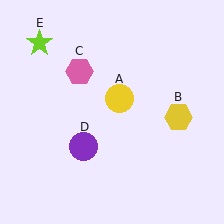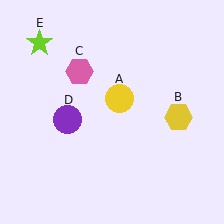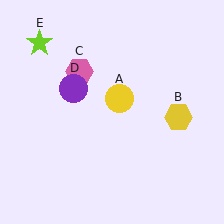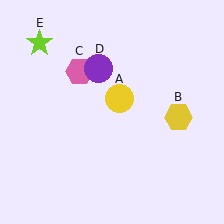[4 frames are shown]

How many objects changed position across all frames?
1 object changed position: purple circle (object D).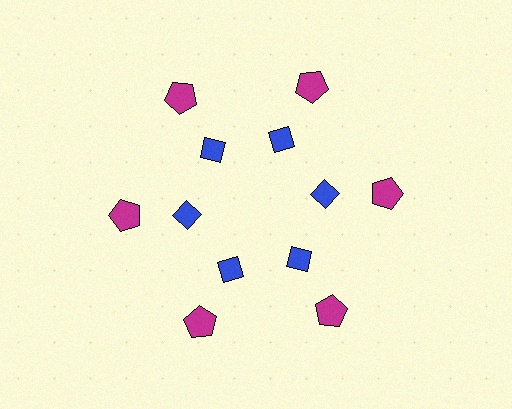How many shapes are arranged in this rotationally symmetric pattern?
There are 12 shapes, arranged in 6 groups of 2.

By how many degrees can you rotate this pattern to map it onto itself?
The pattern maps onto itself every 60 degrees of rotation.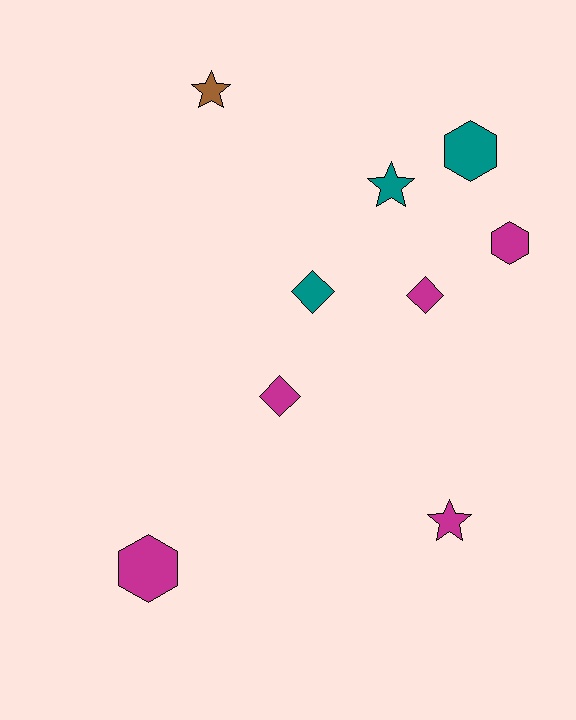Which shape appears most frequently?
Diamond, with 3 objects.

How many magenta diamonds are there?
There are 2 magenta diamonds.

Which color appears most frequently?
Magenta, with 5 objects.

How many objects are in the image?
There are 9 objects.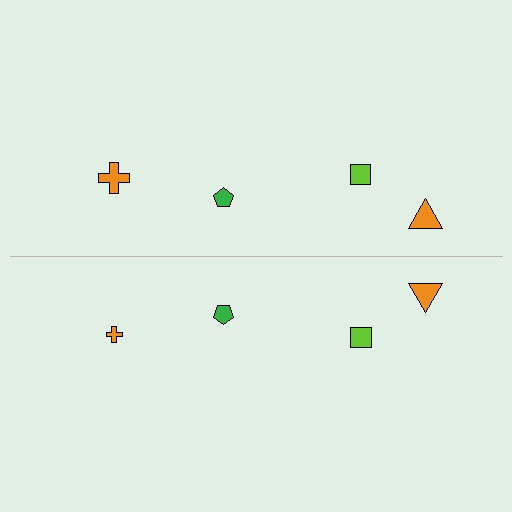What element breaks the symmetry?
The orange cross on the bottom side has a different size than its mirror counterpart.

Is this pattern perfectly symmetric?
No, the pattern is not perfectly symmetric. The orange cross on the bottom side has a different size than its mirror counterpart.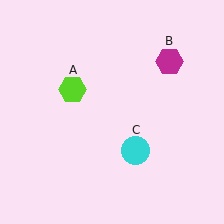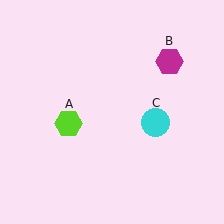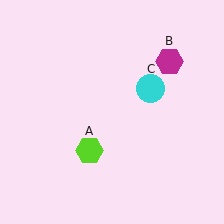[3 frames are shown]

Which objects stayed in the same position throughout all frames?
Magenta hexagon (object B) remained stationary.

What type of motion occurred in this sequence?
The lime hexagon (object A), cyan circle (object C) rotated counterclockwise around the center of the scene.